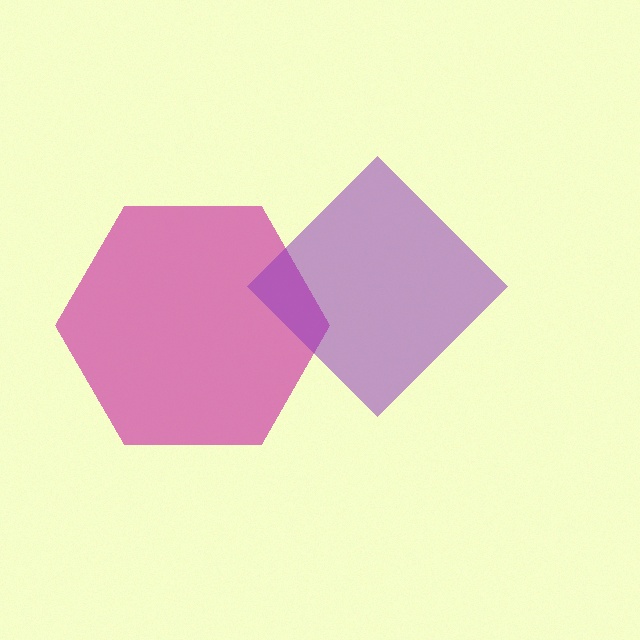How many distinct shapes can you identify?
There are 2 distinct shapes: a magenta hexagon, a purple diamond.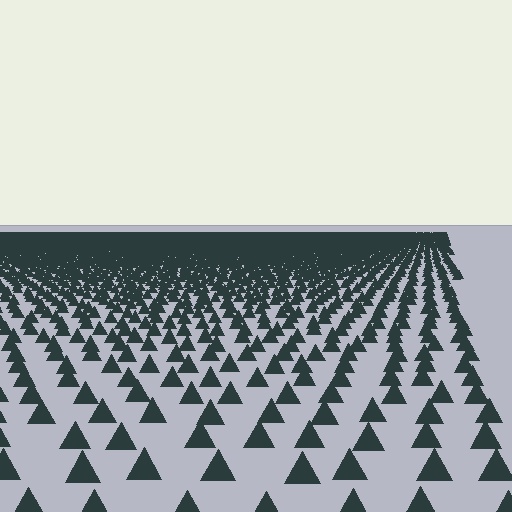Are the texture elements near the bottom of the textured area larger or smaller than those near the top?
Larger. Near the bottom, elements are closer to the viewer and appear at a bigger on-screen size.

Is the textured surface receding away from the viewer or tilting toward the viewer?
The surface is receding away from the viewer. Texture elements get smaller and denser toward the top.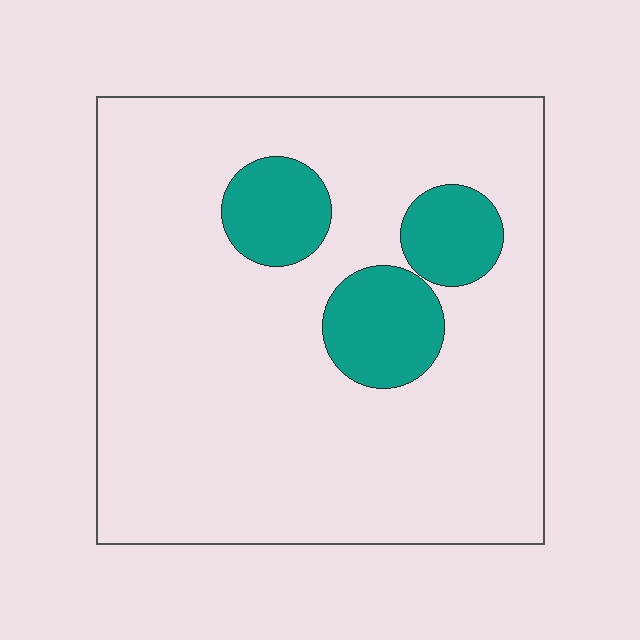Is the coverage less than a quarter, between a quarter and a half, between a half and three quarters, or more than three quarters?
Less than a quarter.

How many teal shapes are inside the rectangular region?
3.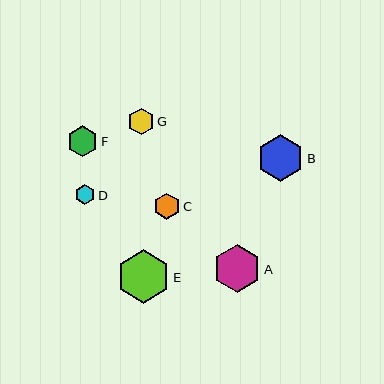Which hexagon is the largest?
Hexagon E is the largest with a size of approximately 53 pixels.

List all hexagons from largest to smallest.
From largest to smallest: E, A, B, F, G, C, D.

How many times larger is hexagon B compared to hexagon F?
Hexagon B is approximately 1.5 times the size of hexagon F.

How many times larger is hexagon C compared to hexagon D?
Hexagon C is approximately 1.3 times the size of hexagon D.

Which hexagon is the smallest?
Hexagon D is the smallest with a size of approximately 20 pixels.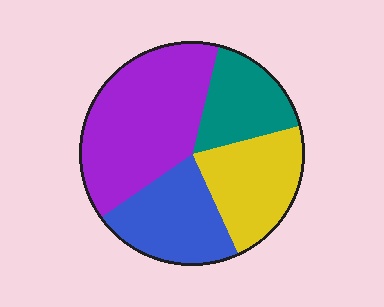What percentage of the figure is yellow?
Yellow takes up between a sixth and a third of the figure.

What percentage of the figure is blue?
Blue takes up about one fifth (1/5) of the figure.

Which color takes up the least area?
Teal, at roughly 15%.